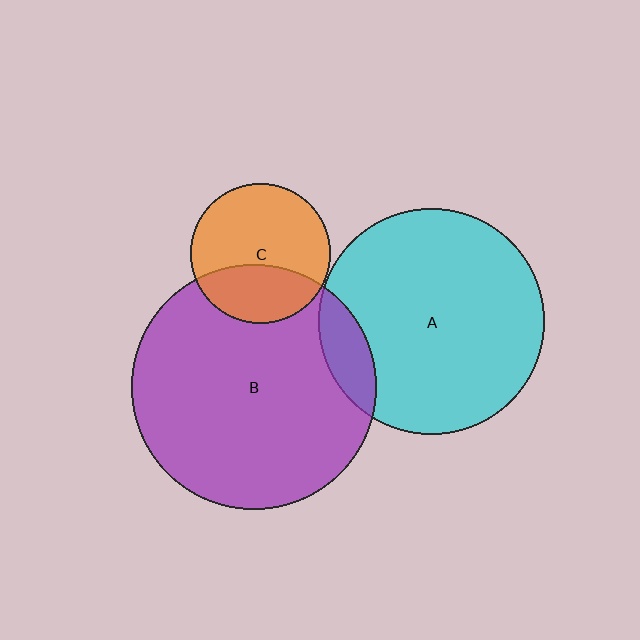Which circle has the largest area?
Circle B (purple).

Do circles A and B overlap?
Yes.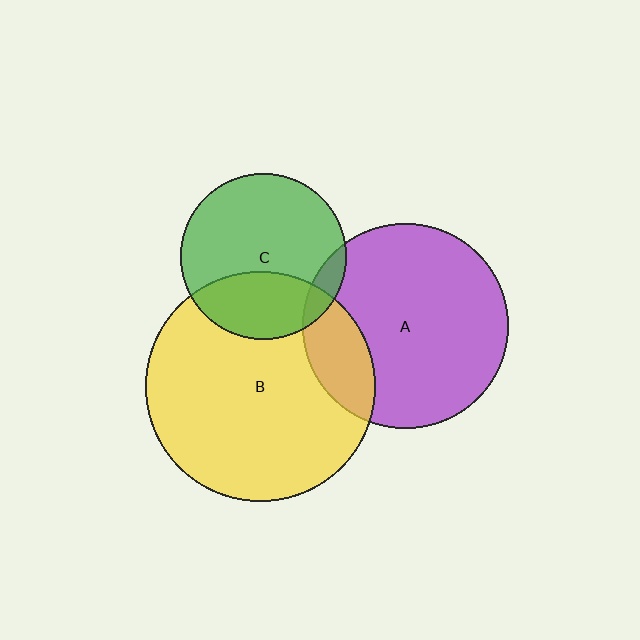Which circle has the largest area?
Circle B (yellow).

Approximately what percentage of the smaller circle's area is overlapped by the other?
Approximately 30%.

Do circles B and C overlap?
Yes.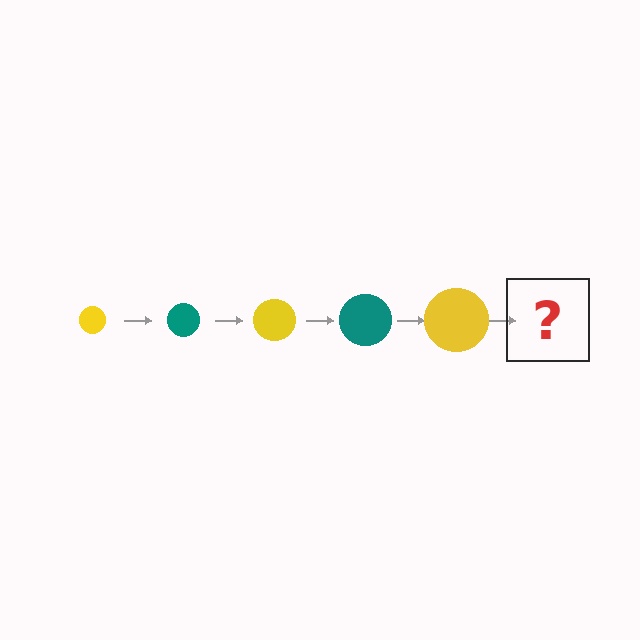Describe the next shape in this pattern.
It should be a teal circle, larger than the previous one.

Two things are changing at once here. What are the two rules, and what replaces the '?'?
The two rules are that the circle grows larger each step and the color cycles through yellow and teal. The '?' should be a teal circle, larger than the previous one.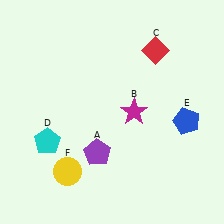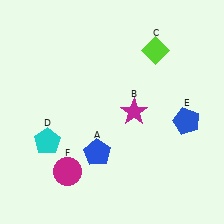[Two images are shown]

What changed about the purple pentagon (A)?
In Image 1, A is purple. In Image 2, it changed to blue.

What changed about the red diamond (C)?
In Image 1, C is red. In Image 2, it changed to lime.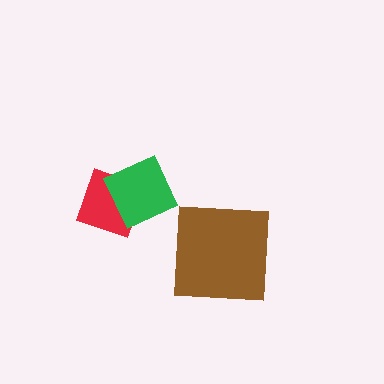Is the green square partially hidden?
No, no other shape covers it.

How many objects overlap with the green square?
1 object overlaps with the green square.